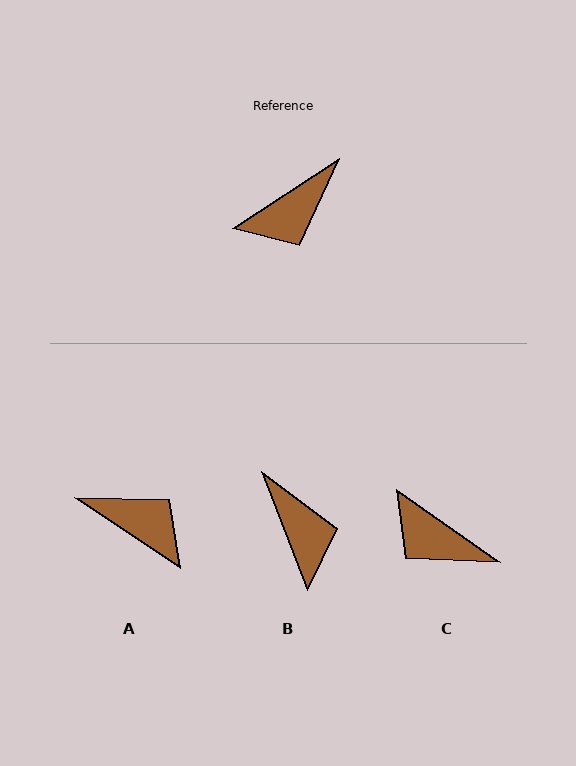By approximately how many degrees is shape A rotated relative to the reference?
Approximately 113 degrees counter-clockwise.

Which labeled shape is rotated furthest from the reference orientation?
A, about 113 degrees away.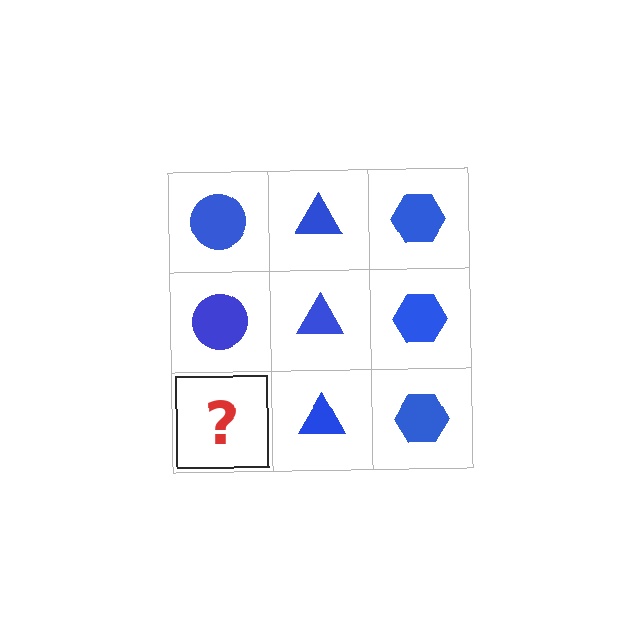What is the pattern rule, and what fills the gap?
The rule is that each column has a consistent shape. The gap should be filled with a blue circle.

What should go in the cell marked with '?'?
The missing cell should contain a blue circle.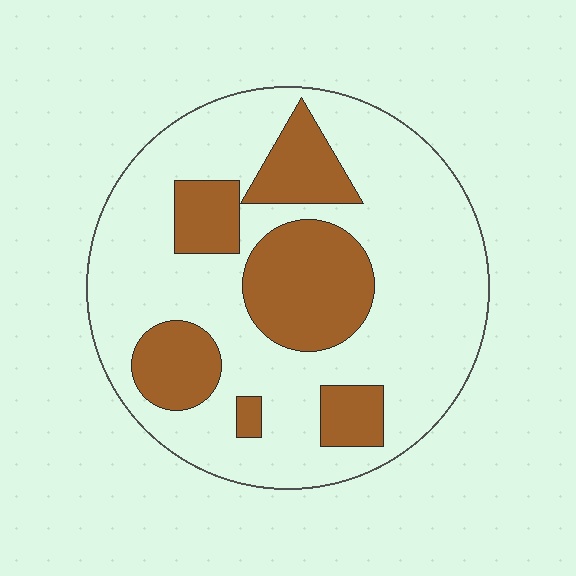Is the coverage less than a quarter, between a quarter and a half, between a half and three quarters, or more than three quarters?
Between a quarter and a half.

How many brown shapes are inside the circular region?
6.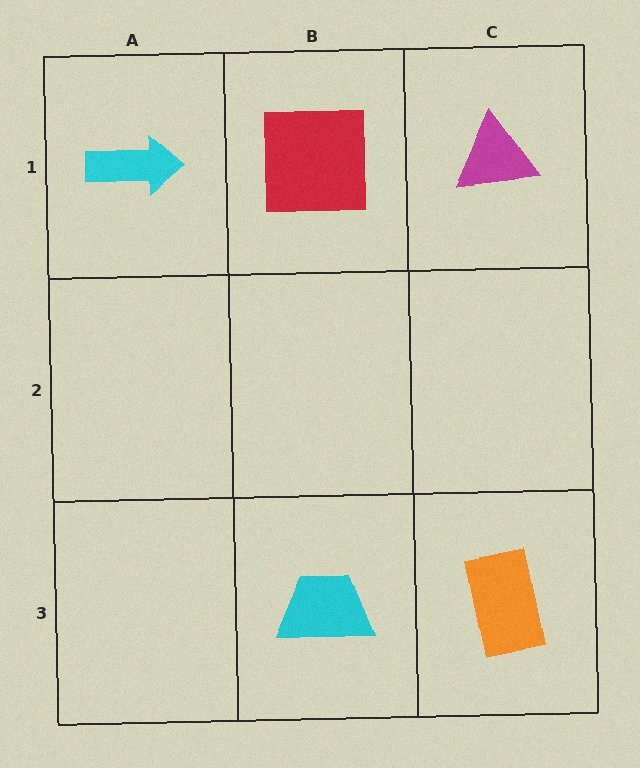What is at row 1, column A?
A cyan arrow.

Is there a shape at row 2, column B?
No, that cell is empty.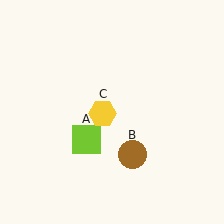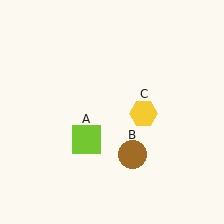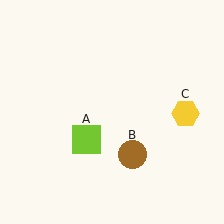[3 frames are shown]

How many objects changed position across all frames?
1 object changed position: yellow hexagon (object C).